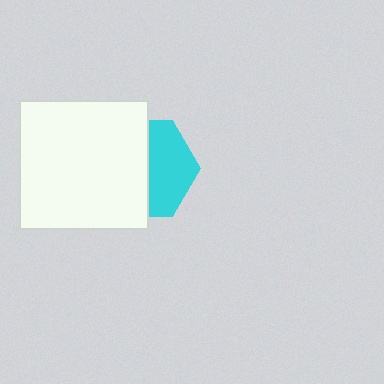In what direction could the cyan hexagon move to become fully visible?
The cyan hexagon could move right. That would shift it out from behind the white square entirely.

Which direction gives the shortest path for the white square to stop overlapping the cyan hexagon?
Moving left gives the shortest separation.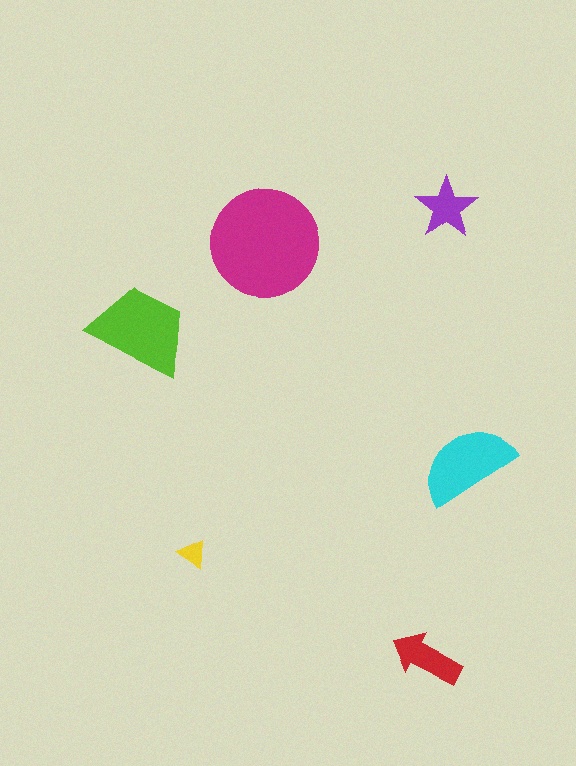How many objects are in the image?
There are 6 objects in the image.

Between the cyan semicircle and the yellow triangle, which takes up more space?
The cyan semicircle.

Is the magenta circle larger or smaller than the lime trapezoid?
Larger.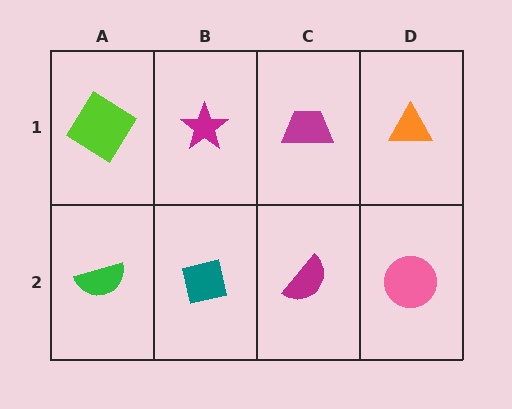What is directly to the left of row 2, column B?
A green semicircle.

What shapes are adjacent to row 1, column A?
A green semicircle (row 2, column A), a magenta star (row 1, column B).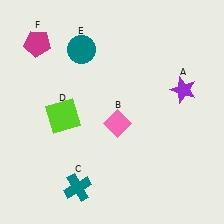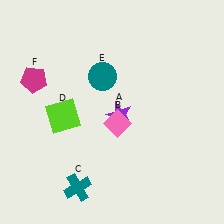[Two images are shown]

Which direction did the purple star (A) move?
The purple star (A) moved left.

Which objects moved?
The objects that moved are: the purple star (A), the teal circle (E), the magenta pentagon (F).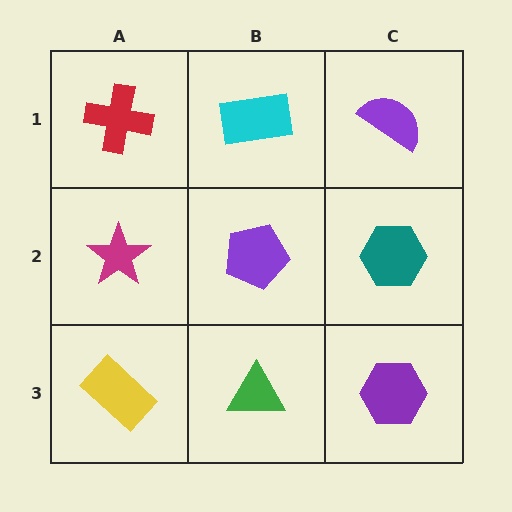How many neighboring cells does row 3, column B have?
3.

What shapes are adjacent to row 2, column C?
A purple semicircle (row 1, column C), a purple hexagon (row 3, column C), a purple pentagon (row 2, column B).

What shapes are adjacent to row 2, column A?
A red cross (row 1, column A), a yellow rectangle (row 3, column A), a purple pentagon (row 2, column B).